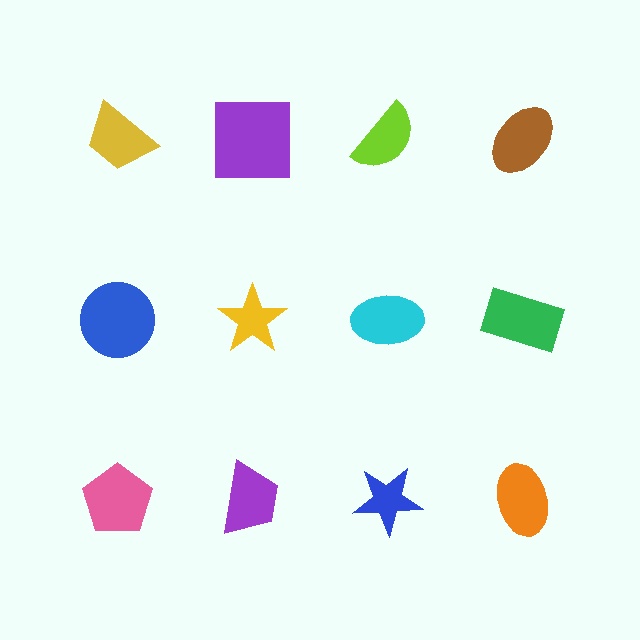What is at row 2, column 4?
A green rectangle.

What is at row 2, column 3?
A cyan ellipse.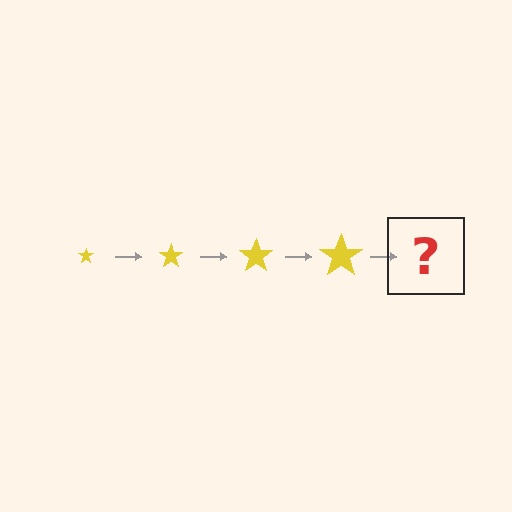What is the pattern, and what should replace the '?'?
The pattern is that the star gets progressively larger each step. The '?' should be a yellow star, larger than the previous one.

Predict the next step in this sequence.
The next step is a yellow star, larger than the previous one.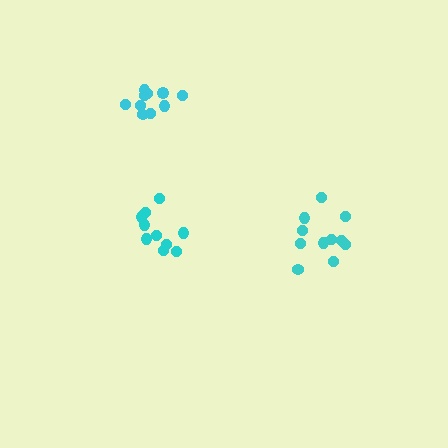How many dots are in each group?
Group 1: 11 dots, Group 2: 10 dots, Group 3: 10 dots (31 total).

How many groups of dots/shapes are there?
There are 3 groups.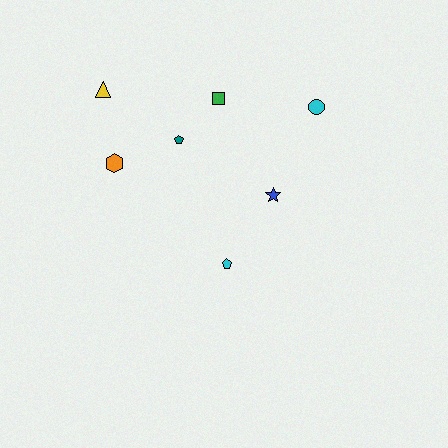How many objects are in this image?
There are 7 objects.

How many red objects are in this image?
There are no red objects.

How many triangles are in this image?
There is 1 triangle.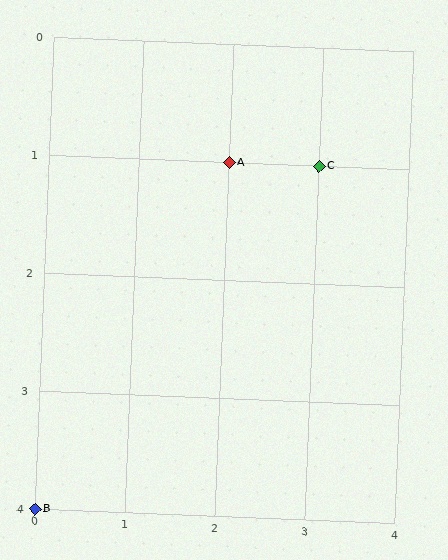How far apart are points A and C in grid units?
Points A and C are 1 column apart.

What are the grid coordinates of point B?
Point B is at grid coordinates (0, 4).